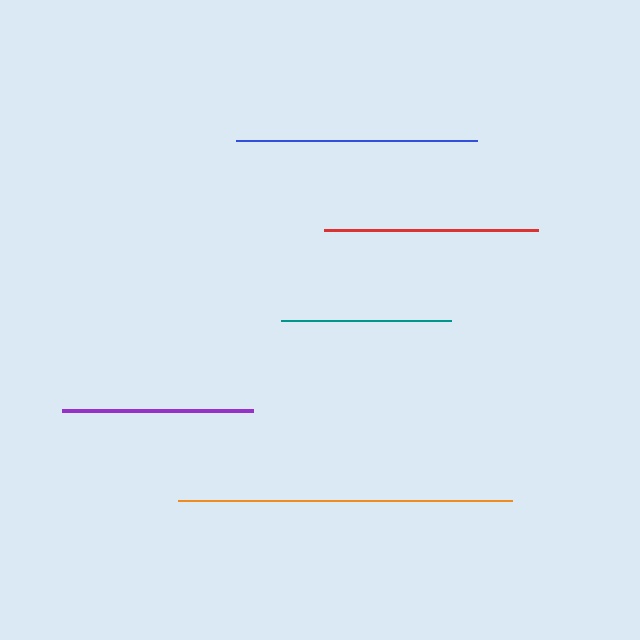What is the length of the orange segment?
The orange segment is approximately 334 pixels long.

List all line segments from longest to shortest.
From longest to shortest: orange, blue, red, purple, teal.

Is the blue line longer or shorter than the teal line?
The blue line is longer than the teal line.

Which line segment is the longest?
The orange line is the longest at approximately 334 pixels.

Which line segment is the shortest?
The teal line is the shortest at approximately 170 pixels.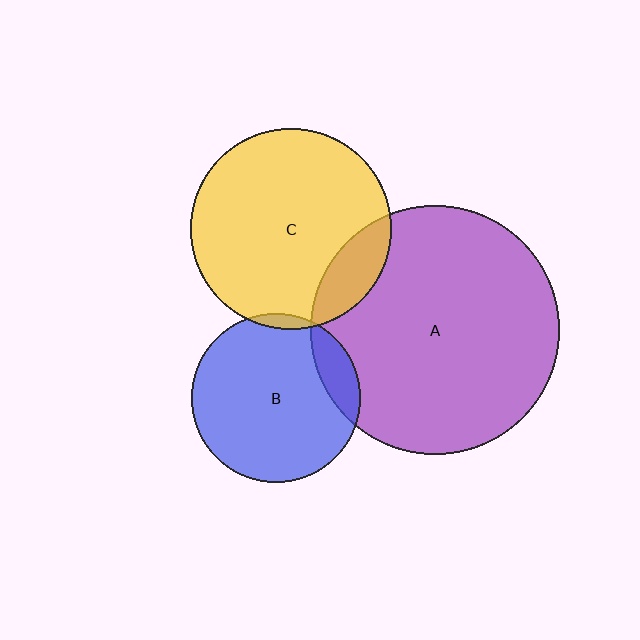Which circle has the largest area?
Circle A (purple).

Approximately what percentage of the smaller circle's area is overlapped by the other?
Approximately 15%.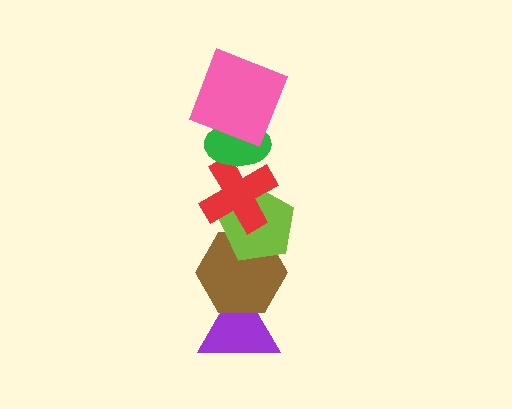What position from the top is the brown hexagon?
The brown hexagon is 5th from the top.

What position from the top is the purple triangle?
The purple triangle is 6th from the top.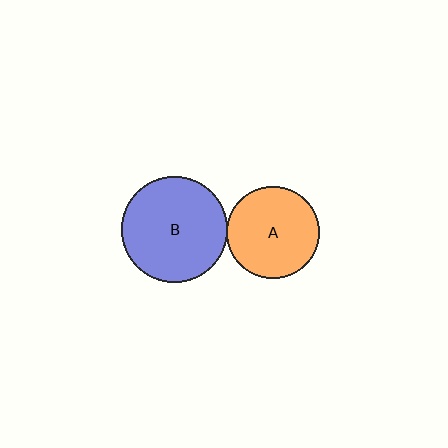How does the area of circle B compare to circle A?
Approximately 1.3 times.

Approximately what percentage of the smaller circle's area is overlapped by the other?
Approximately 5%.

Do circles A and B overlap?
Yes.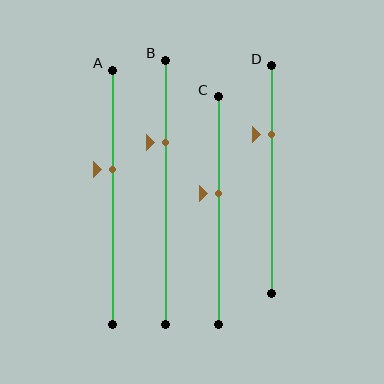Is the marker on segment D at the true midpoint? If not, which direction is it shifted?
No, the marker on segment D is shifted upward by about 20% of the segment length.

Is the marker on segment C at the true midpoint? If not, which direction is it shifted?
No, the marker on segment C is shifted upward by about 7% of the segment length.